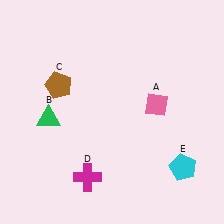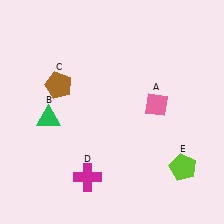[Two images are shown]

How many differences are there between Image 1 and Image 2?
There is 1 difference between the two images.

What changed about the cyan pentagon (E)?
In Image 1, E is cyan. In Image 2, it changed to lime.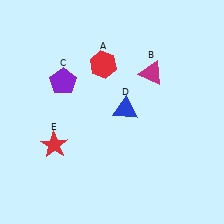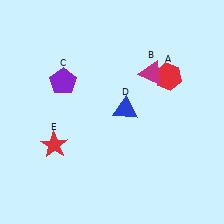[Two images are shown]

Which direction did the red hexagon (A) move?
The red hexagon (A) moved right.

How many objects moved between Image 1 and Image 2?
1 object moved between the two images.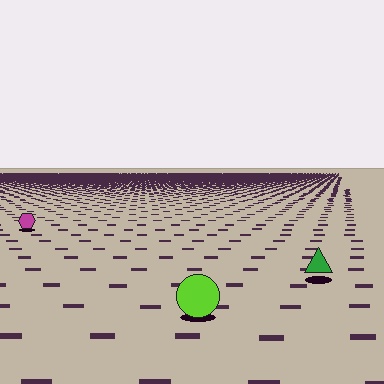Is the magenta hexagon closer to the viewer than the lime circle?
No. The lime circle is closer — you can tell from the texture gradient: the ground texture is coarser near it.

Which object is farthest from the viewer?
The magenta hexagon is farthest from the viewer. It appears smaller and the ground texture around it is denser.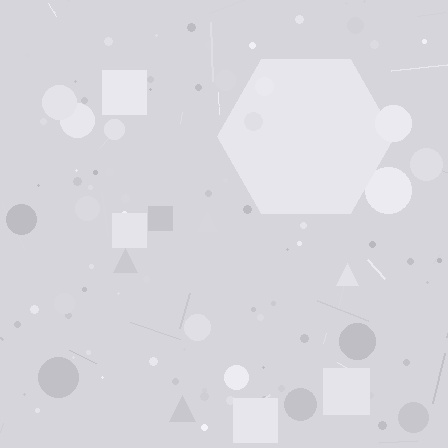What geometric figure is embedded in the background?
A hexagon is embedded in the background.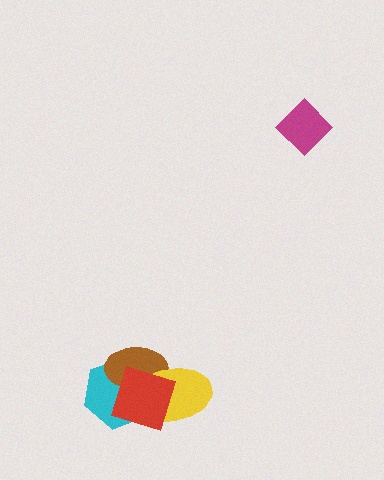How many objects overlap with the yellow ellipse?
3 objects overlap with the yellow ellipse.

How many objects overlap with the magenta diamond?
0 objects overlap with the magenta diamond.